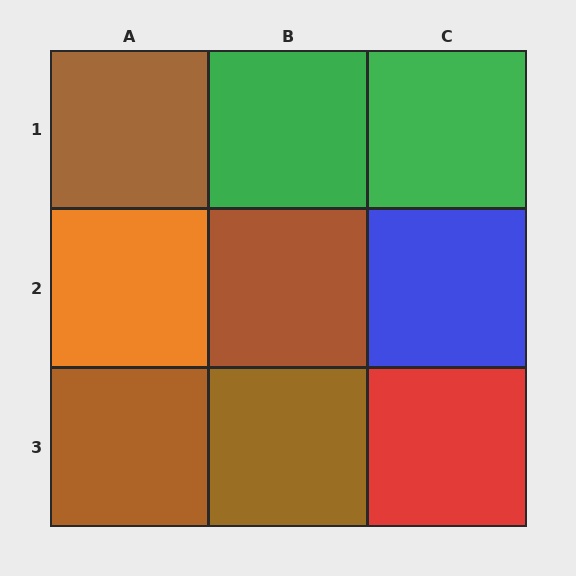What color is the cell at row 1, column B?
Green.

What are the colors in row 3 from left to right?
Brown, brown, red.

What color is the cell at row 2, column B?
Brown.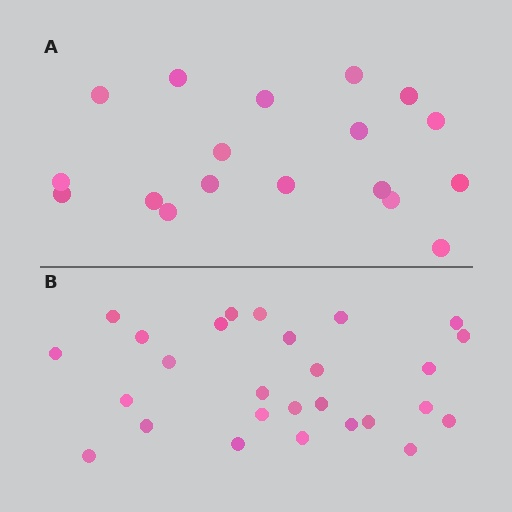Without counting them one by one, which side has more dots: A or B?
Region B (the bottom region) has more dots.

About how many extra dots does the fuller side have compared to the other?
Region B has roughly 8 or so more dots than region A.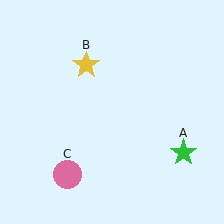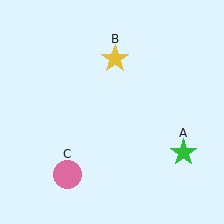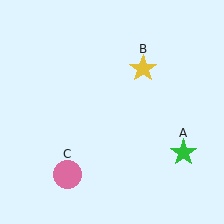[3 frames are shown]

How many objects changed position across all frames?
1 object changed position: yellow star (object B).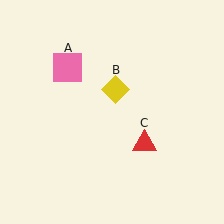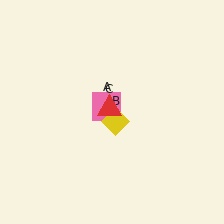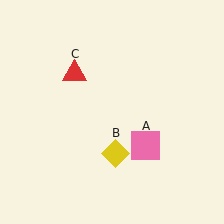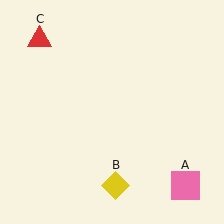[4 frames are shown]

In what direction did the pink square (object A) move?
The pink square (object A) moved down and to the right.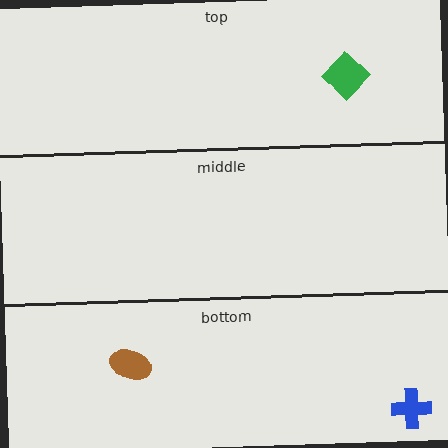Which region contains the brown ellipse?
The bottom region.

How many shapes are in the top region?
1.